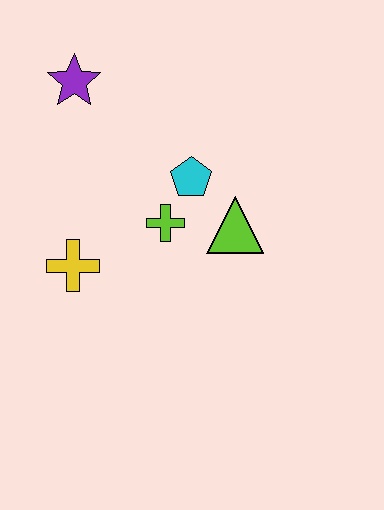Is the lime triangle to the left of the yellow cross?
No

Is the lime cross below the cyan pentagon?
Yes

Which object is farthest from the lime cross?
The purple star is farthest from the lime cross.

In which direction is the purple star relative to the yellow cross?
The purple star is above the yellow cross.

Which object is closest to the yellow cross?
The lime cross is closest to the yellow cross.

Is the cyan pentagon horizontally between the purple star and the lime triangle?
Yes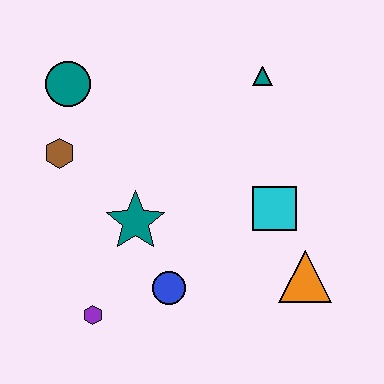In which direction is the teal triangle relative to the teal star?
The teal triangle is above the teal star.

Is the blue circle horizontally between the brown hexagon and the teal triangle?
Yes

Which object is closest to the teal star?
The blue circle is closest to the teal star.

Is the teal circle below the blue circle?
No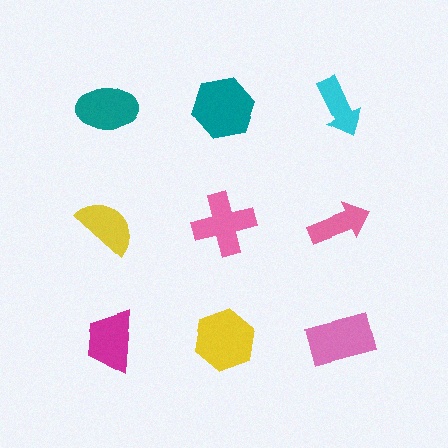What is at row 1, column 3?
A cyan arrow.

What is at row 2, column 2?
A pink cross.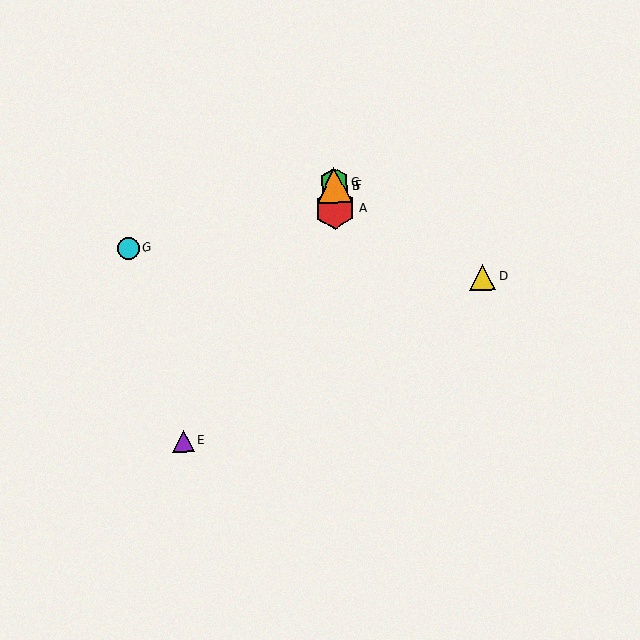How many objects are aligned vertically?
4 objects (A, B, C, F) are aligned vertically.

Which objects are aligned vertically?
Objects A, B, C, F are aligned vertically.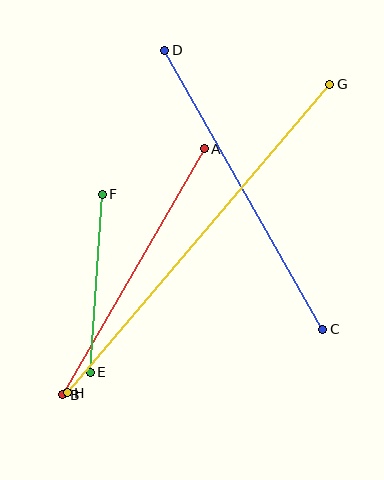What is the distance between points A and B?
The distance is approximately 284 pixels.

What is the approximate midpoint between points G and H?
The midpoint is at approximately (199, 239) pixels.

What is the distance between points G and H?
The distance is approximately 405 pixels.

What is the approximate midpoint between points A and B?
The midpoint is at approximately (133, 272) pixels.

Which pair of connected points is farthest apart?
Points G and H are farthest apart.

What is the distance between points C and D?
The distance is approximately 320 pixels.